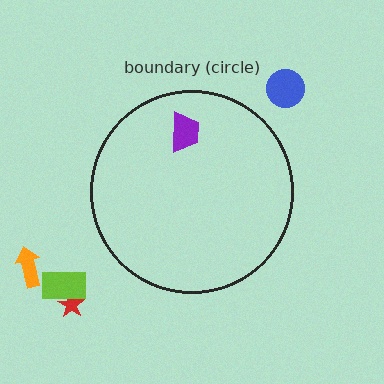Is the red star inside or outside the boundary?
Outside.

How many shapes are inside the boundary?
1 inside, 4 outside.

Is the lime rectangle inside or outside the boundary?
Outside.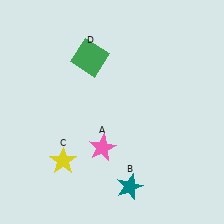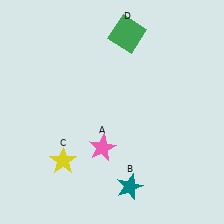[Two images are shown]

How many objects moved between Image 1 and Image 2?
1 object moved between the two images.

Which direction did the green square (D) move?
The green square (D) moved right.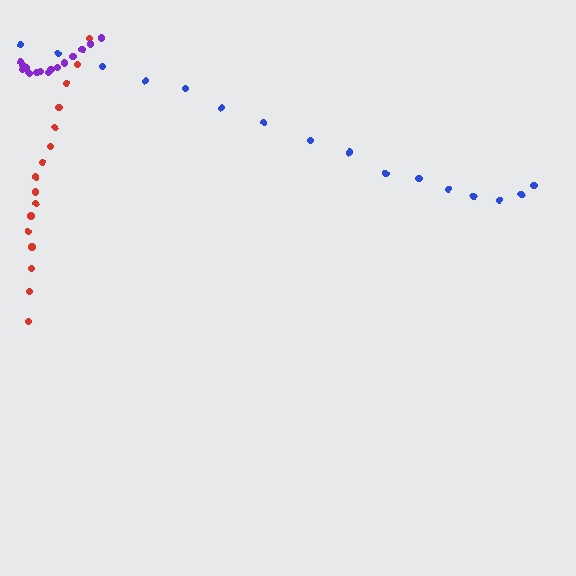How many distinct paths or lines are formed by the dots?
There are 3 distinct paths.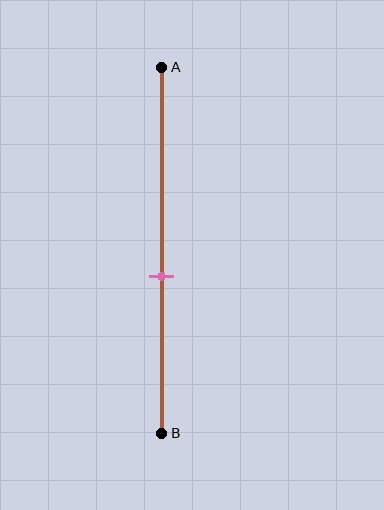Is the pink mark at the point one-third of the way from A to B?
No, the mark is at about 55% from A, not at the 33% one-third point.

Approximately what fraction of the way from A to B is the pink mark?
The pink mark is approximately 55% of the way from A to B.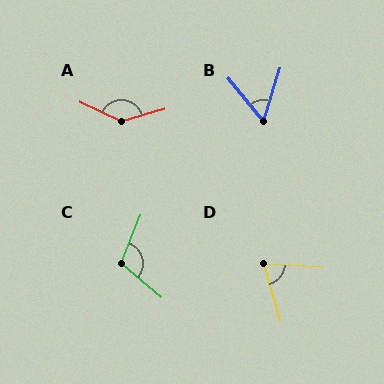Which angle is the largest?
A, at approximately 140 degrees.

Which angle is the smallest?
B, at approximately 56 degrees.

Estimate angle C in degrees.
Approximately 109 degrees.